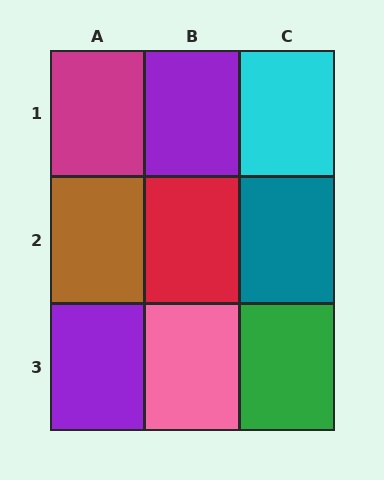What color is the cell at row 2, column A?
Brown.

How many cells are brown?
1 cell is brown.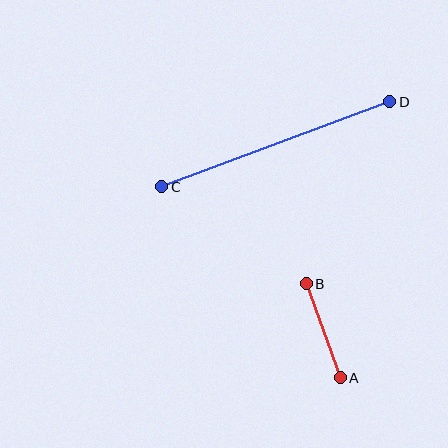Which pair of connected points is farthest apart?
Points C and D are farthest apart.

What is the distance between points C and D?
The distance is approximately 243 pixels.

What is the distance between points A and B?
The distance is approximately 100 pixels.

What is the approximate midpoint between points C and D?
The midpoint is at approximately (276, 144) pixels.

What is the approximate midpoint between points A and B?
The midpoint is at approximately (323, 331) pixels.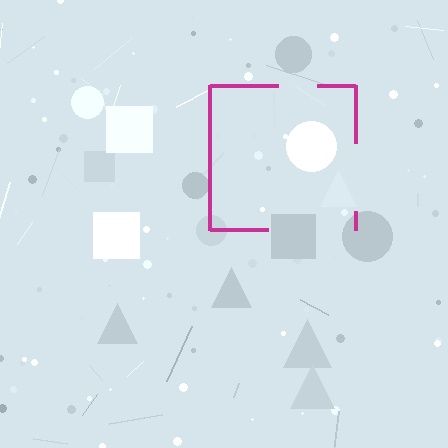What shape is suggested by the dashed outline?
The dashed outline suggests a square.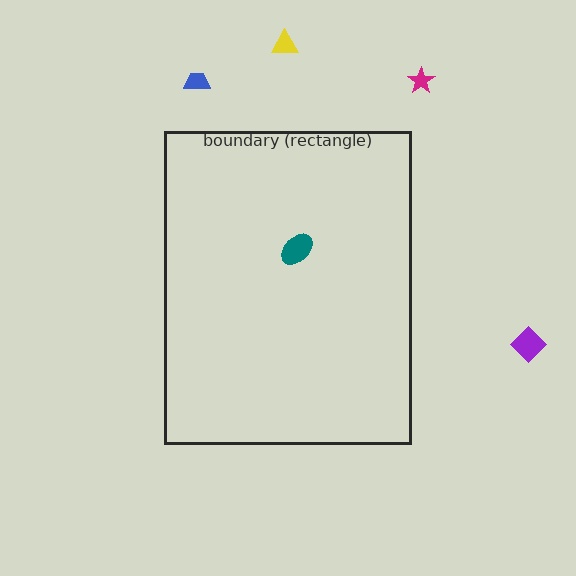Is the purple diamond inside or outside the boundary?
Outside.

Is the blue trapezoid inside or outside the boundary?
Outside.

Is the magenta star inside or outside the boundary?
Outside.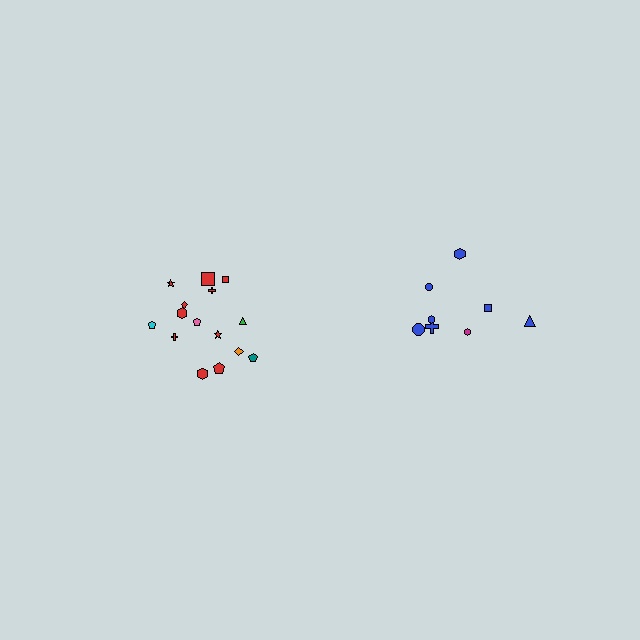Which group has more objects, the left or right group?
The left group.